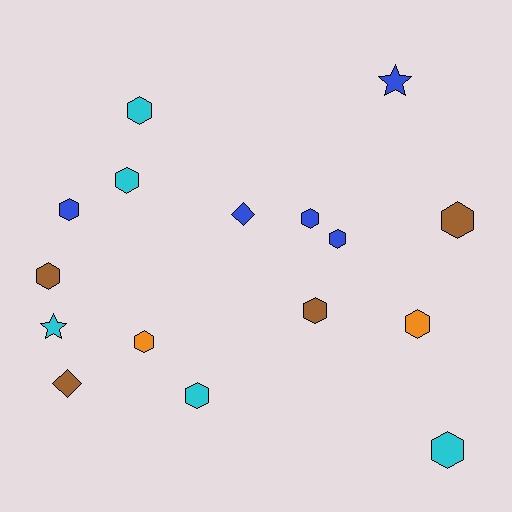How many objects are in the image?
There are 16 objects.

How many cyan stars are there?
There is 1 cyan star.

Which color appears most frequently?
Blue, with 5 objects.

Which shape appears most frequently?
Hexagon, with 12 objects.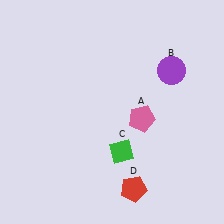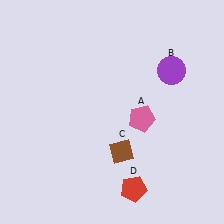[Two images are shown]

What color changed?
The diamond (C) changed from green in Image 1 to brown in Image 2.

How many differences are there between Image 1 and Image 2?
There is 1 difference between the two images.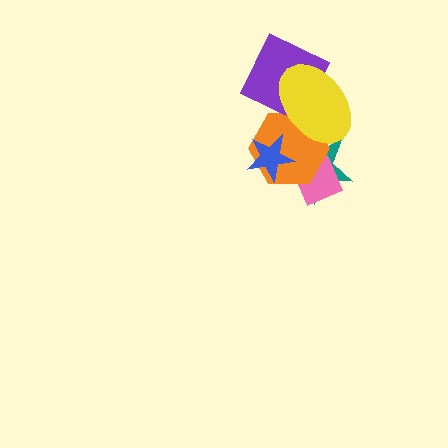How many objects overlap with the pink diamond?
2 objects overlap with the pink diamond.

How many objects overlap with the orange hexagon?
4 objects overlap with the orange hexagon.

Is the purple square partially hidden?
Yes, it is partially covered by another shape.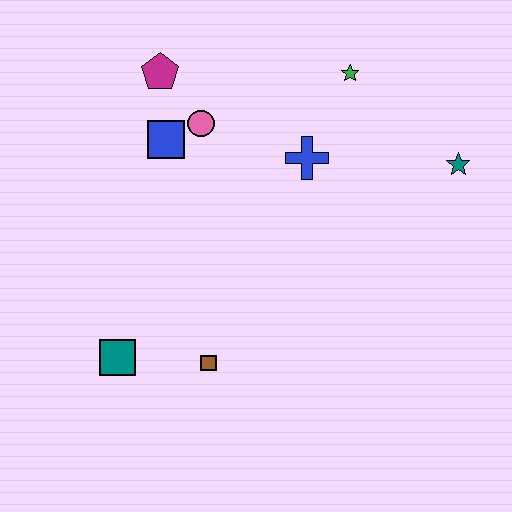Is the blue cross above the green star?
No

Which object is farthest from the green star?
The teal square is farthest from the green star.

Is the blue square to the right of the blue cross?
No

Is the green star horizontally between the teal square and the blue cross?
No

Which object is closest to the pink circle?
The blue square is closest to the pink circle.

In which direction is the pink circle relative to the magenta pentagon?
The pink circle is below the magenta pentagon.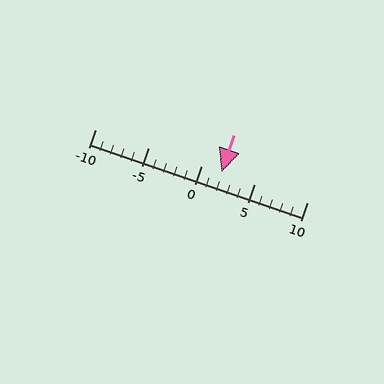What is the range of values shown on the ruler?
The ruler shows values from -10 to 10.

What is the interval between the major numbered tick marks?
The major tick marks are spaced 5 units apart.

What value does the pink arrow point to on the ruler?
The pink arrow points to approximately 2.